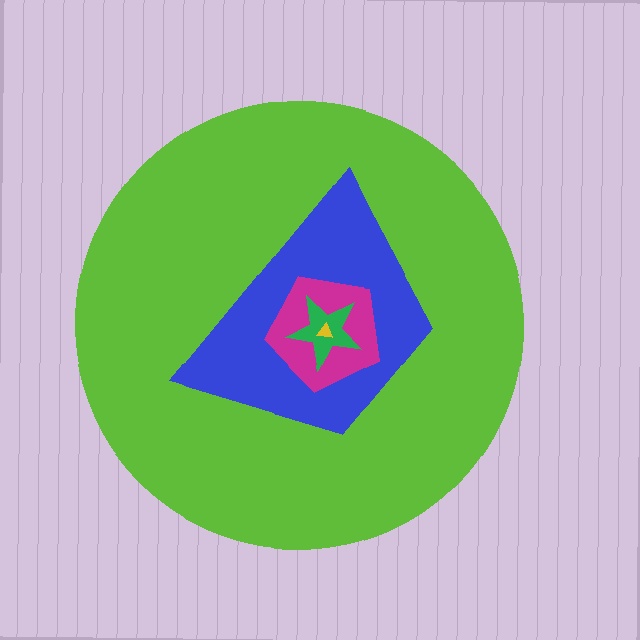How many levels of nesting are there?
5.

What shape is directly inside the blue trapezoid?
The magenta pentagon.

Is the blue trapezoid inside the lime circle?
Yes.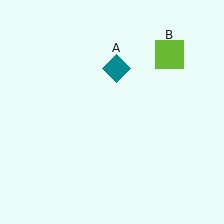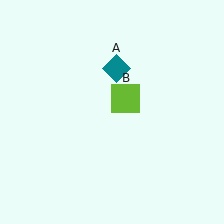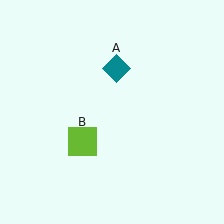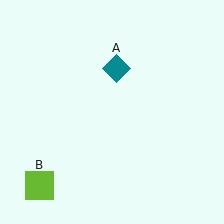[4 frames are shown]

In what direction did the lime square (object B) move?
The lime square (object B) moved down and to the left.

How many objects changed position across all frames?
1 object changed position: lime square (object B).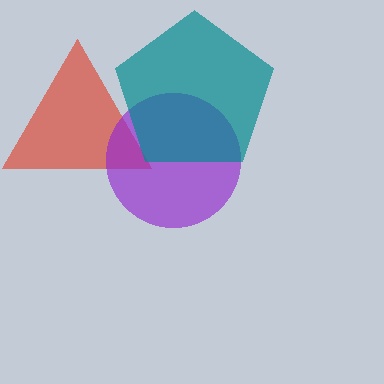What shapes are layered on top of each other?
The layered shapes are: a red triangle, a purple circle, a teal pentagon.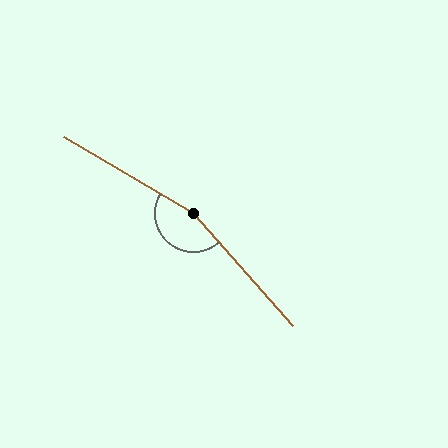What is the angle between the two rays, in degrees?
Approximately 162 degrees.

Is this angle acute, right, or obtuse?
It is obtuse.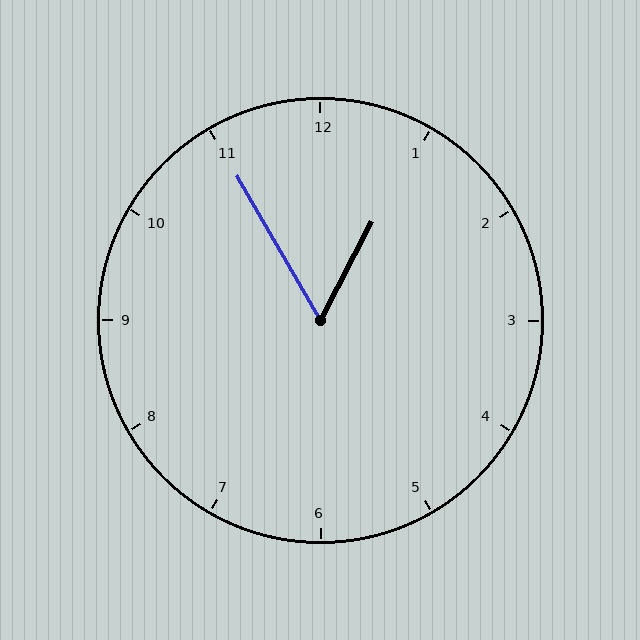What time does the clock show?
12:55.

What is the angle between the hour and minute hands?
Approximately 58 degrees.